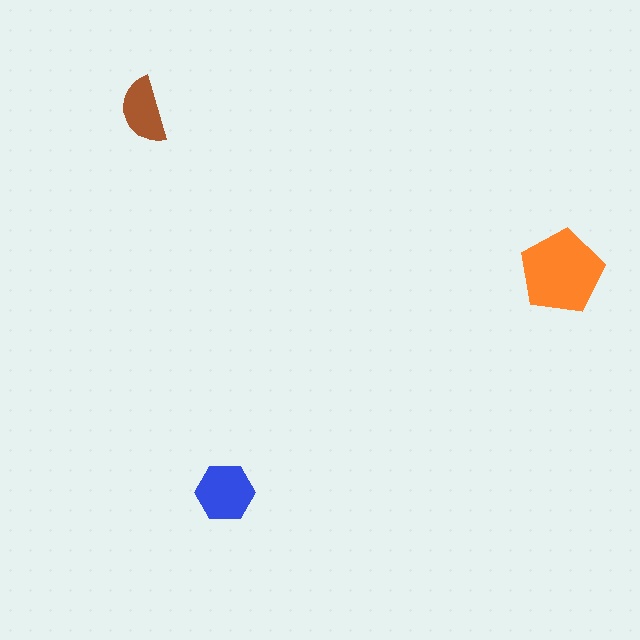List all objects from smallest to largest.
The brown semicircle, the blue hexagon, the orange pentagon.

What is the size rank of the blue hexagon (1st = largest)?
2nd.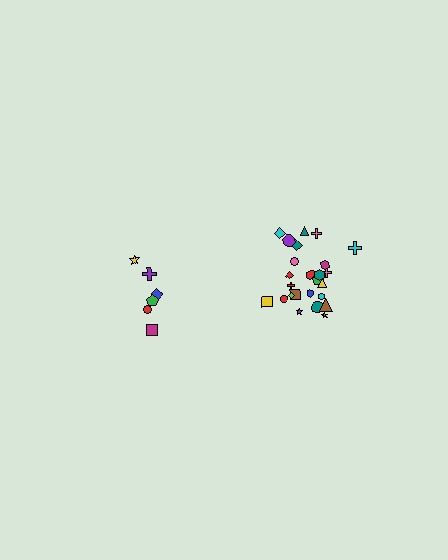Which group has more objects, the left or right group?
The right group.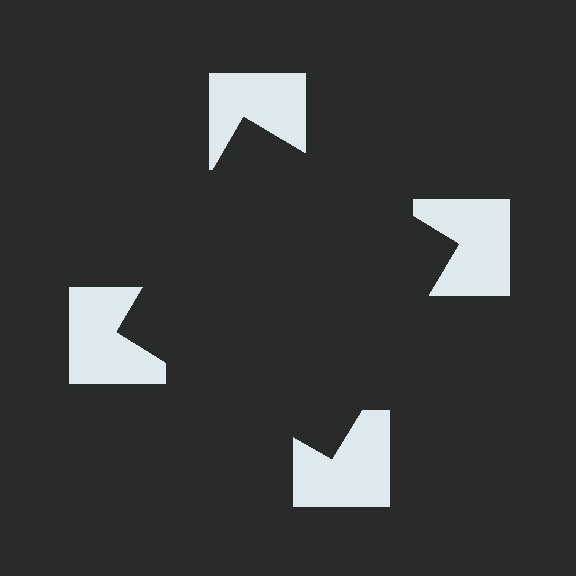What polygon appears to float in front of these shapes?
An illusory square — its edges are inferred from the aligned wedge cuts in the notched squares, not physically drawn.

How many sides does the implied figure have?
4 sides.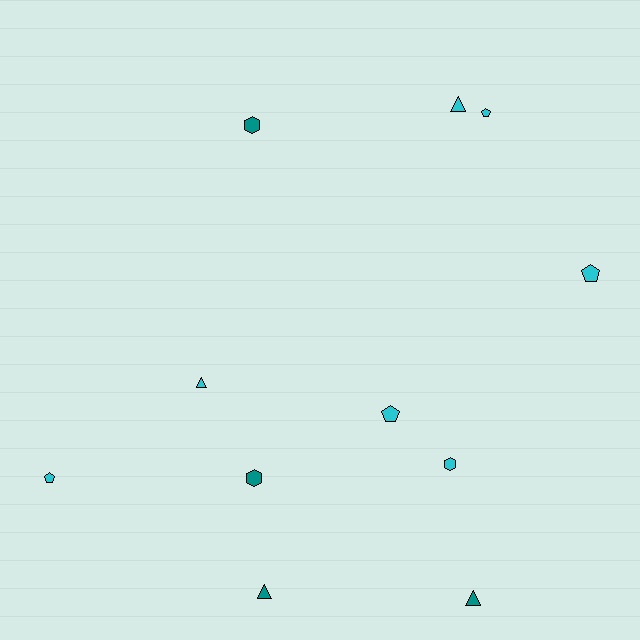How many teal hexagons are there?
There are 2 teal hexagons.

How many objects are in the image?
There are 11 objects.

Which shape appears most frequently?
Pentagon, with 4 objects.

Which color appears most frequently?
Cyan, with 7 objects.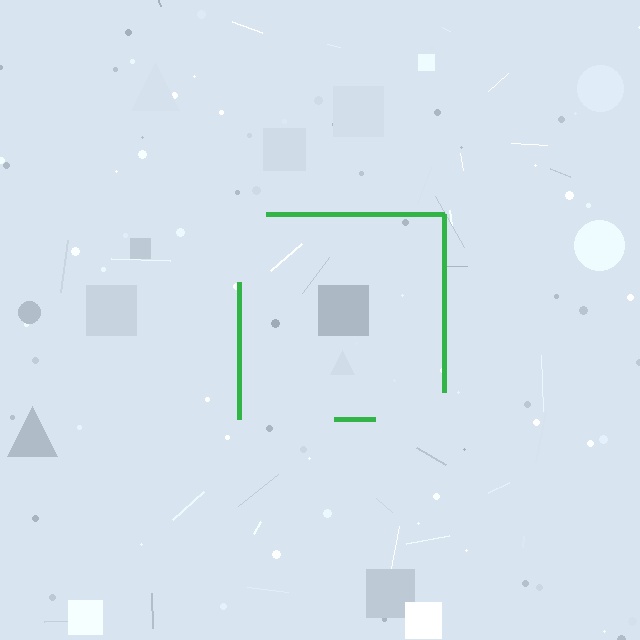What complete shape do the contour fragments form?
The contour fragments form a square.